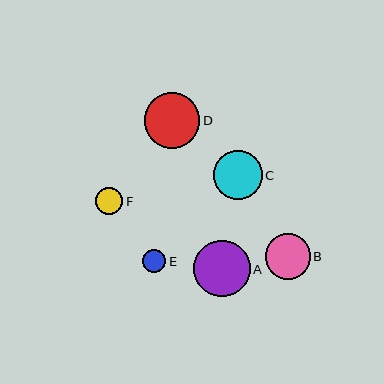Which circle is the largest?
Circle A is the largest with a size of approximately 56 pixels.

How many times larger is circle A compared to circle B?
Circle A is approximately 1.2 times the size of circle B.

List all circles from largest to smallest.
From largest to smallest: A, D, C, B, F, E.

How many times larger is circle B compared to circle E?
Circle B is approximately 2.0 times the size of circle E.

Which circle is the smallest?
Circle E is the smallest with a size of approximately 23 pixels.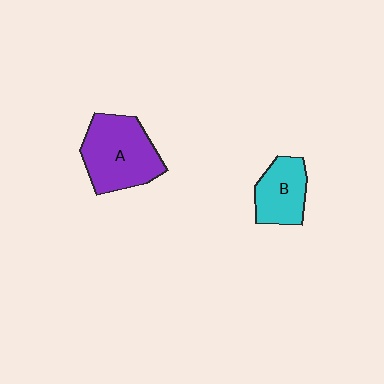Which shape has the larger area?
Shape A (purple).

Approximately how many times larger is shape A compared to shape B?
Approximately 1.6 times.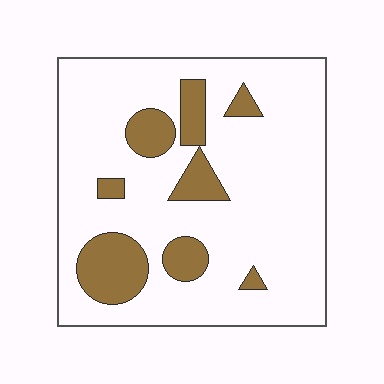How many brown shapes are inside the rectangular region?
8.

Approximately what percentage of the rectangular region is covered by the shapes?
Approximately 20%.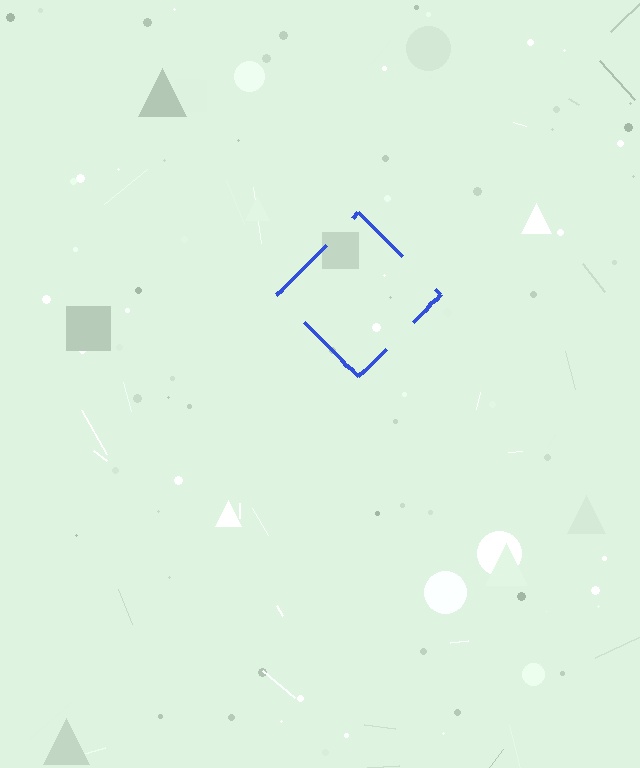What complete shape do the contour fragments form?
The contour fragments form a diamond.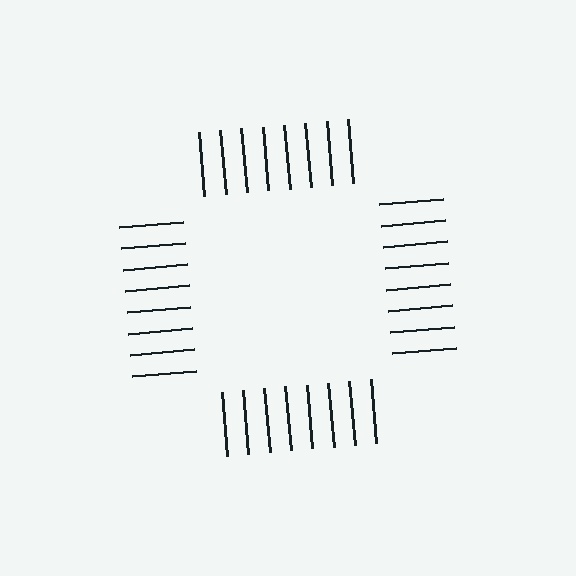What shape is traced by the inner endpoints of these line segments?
An illusory square — the line segments terminate on its edges but no continuous stroke is drawn.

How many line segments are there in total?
32 — 8 along each of the 4 edges.